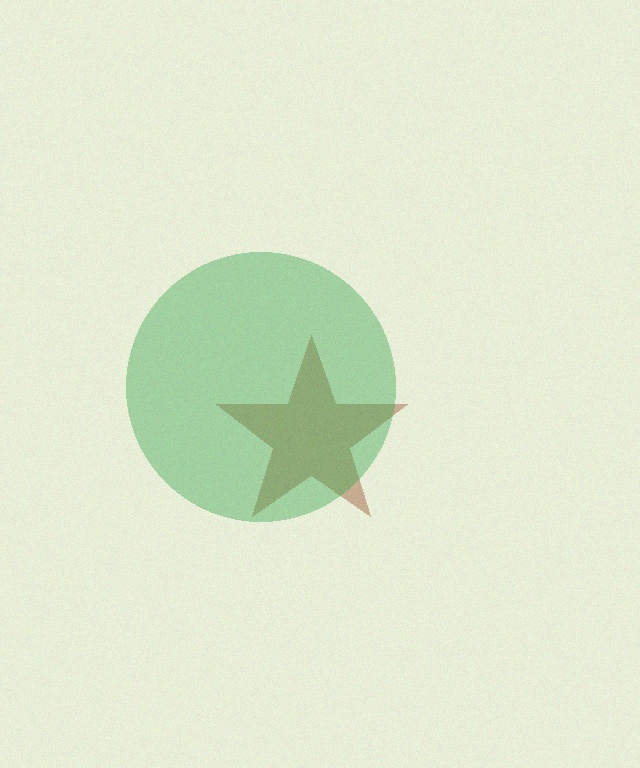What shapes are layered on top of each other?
The layered shapes are: a brown star, a green circle.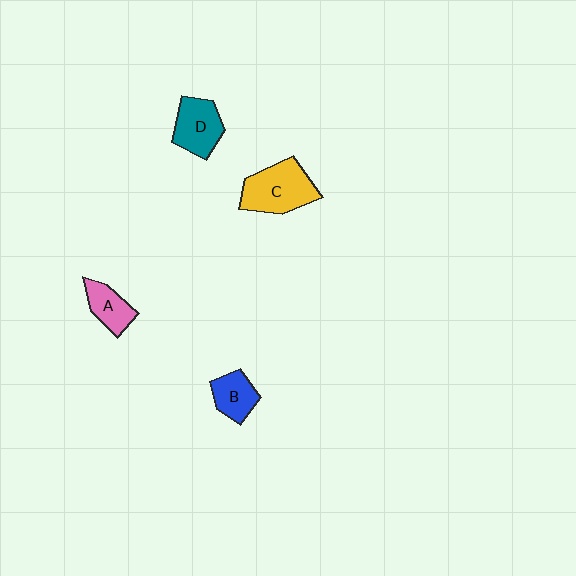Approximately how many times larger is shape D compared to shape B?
Approximately 1.3 times.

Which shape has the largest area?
Shape C (yellow).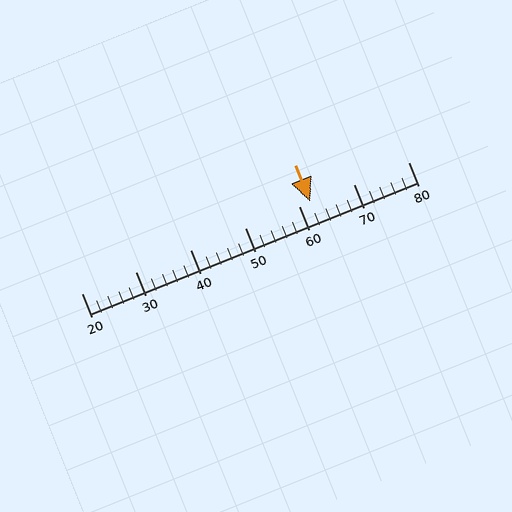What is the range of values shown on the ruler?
The ruler shows values from 20 to 80.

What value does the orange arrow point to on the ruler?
The orange arrow points to approximately 62.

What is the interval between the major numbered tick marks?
The major tick marks are spaced 10 units apart.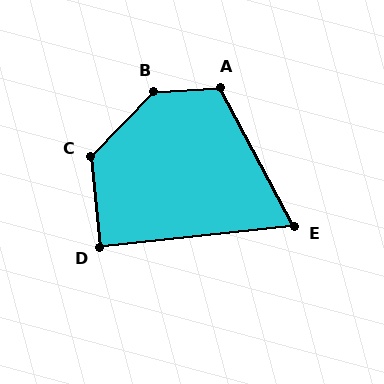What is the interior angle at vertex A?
Approximately 115 degrees (obtuse).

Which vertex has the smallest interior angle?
E, at approximately 68 degrees.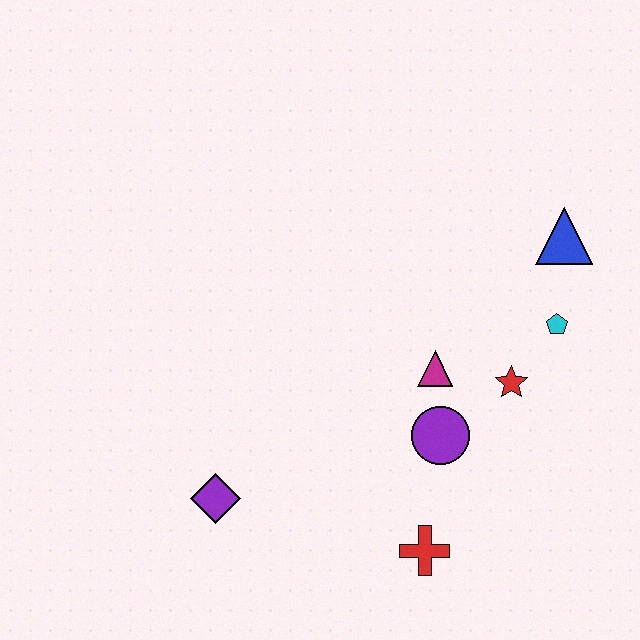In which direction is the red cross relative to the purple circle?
The red cross is below the purple circle.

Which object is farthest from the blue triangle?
The purple diamond is farthest from the blue triangle.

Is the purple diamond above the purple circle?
No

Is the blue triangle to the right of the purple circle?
Yes